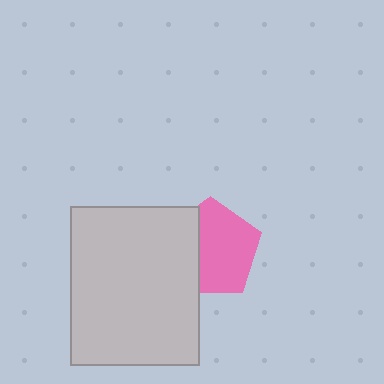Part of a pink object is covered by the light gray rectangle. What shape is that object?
It is a pentagon.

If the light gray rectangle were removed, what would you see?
You would see the complete pink pentagon.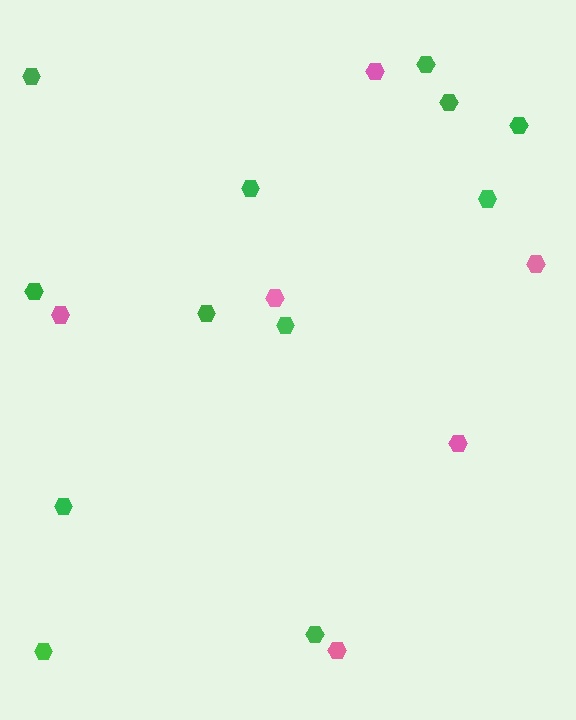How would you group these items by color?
There are 2 groups: one group of pink hexagons (6) and one group of green hexagons (12).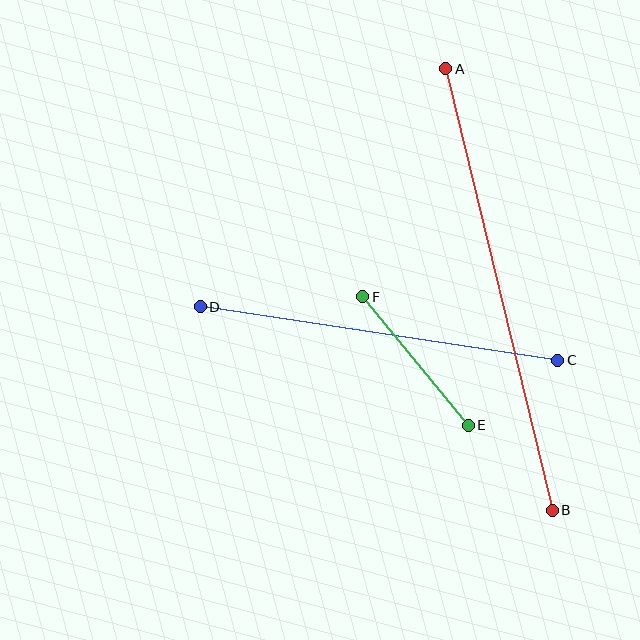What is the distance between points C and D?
The distance is approximately 362 pixels.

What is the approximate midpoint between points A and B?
The midpoint is at approximately (499, 289) pixels.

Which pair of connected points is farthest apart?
Points A and B are farthest apart.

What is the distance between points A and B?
The distance is approximately 454 pixels.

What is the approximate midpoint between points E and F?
The midpoint is at approximately (416, 361) pixels.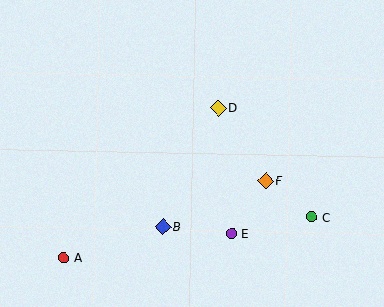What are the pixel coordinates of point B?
Point B is at (163, 227).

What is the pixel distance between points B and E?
The distance between B and E is 69 pixels.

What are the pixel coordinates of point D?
Point D is at (218, 108).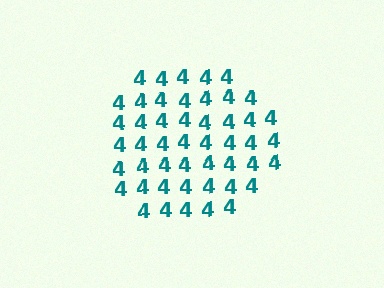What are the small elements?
The small elements are digit 4's.